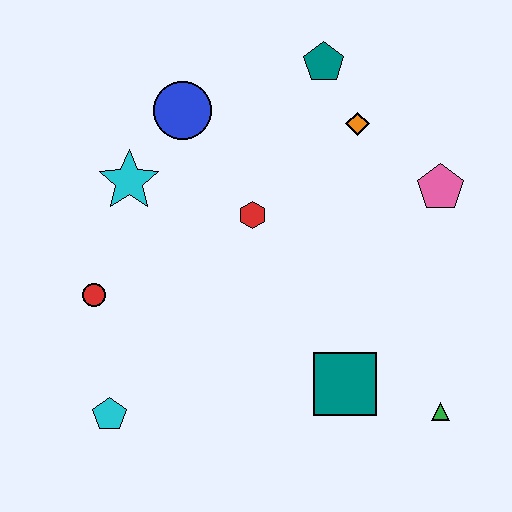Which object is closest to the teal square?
The green triangle is closest to the teal square.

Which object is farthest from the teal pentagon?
The cyan pentagon is farthest from the teal pentagon.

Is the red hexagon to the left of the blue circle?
No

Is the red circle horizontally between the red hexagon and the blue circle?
No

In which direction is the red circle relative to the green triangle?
The red circle is to the left of the green triangle.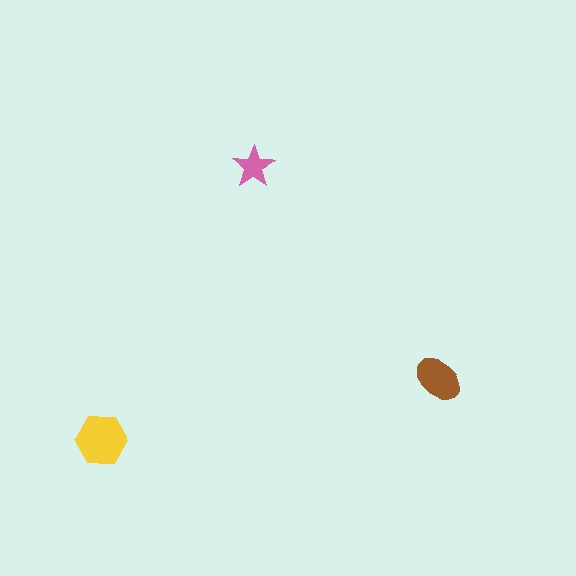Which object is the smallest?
The pink star.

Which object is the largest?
The yellow hexagon.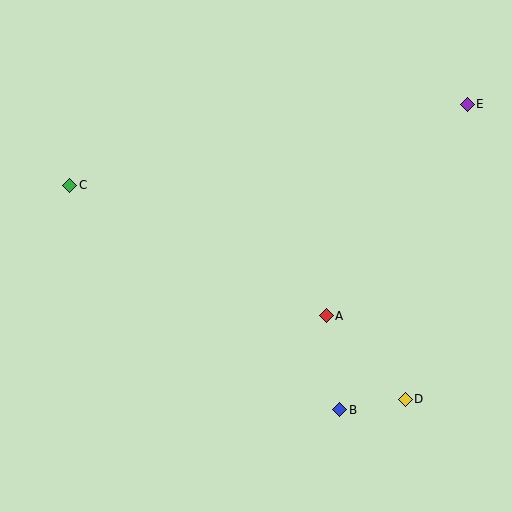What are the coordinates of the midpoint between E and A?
The midpoint between E and A is at (397, 210).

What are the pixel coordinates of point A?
Point A is at (326, 316).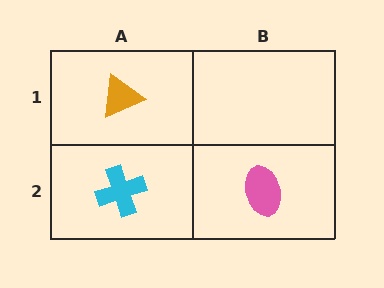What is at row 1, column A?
An orange triangle.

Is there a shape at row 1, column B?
No, that cell is empty.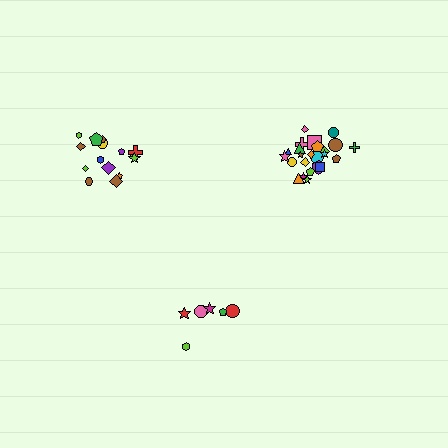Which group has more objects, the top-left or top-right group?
The top-right group.